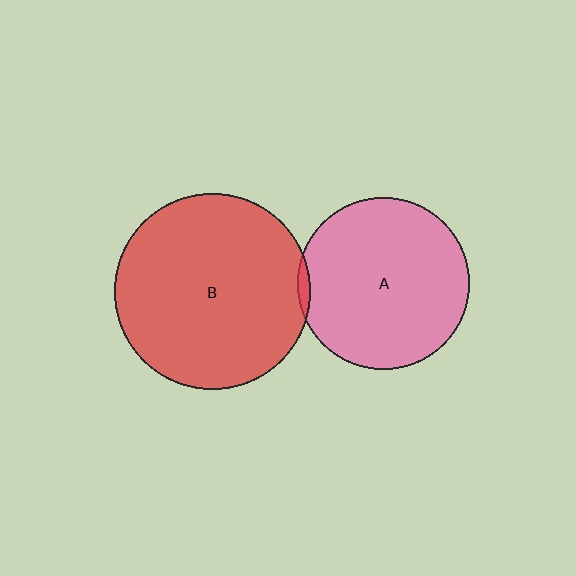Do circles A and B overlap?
Yes.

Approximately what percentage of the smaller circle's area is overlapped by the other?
Approximately 5%.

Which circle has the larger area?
Circle B (red).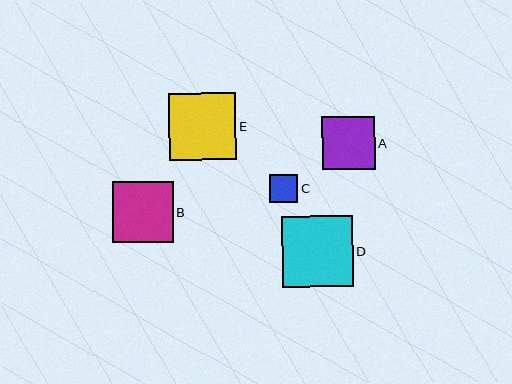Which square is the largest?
Square D is the largest with a size of approximately 71 pixels.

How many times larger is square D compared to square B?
Square D is approximately 1.2 times the size of square B.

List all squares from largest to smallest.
From largest to smallest: D, E, B, A, C.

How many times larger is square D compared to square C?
Square D is approximately 2.5 times the size of square C.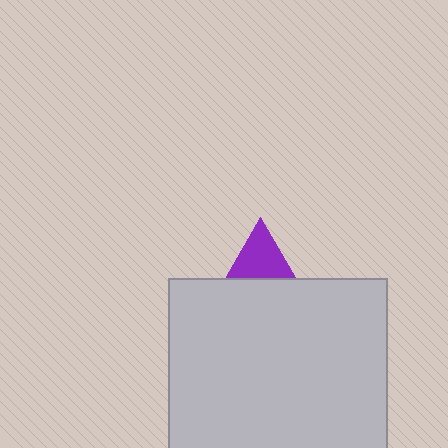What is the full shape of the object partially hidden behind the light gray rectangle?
The partially hidden object is a purple triangle.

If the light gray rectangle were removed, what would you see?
You would see the complete purple triangle.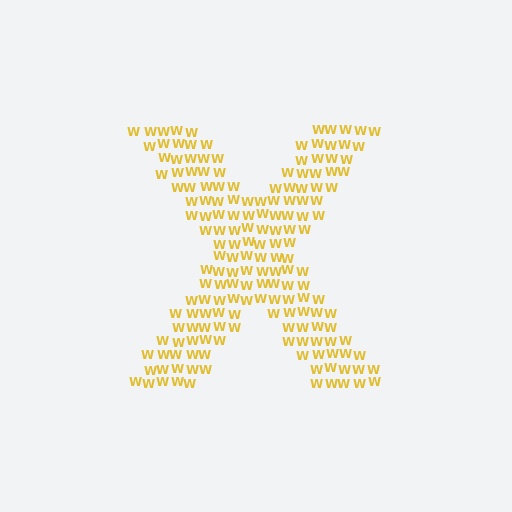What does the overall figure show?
The overall figure shows the letter X.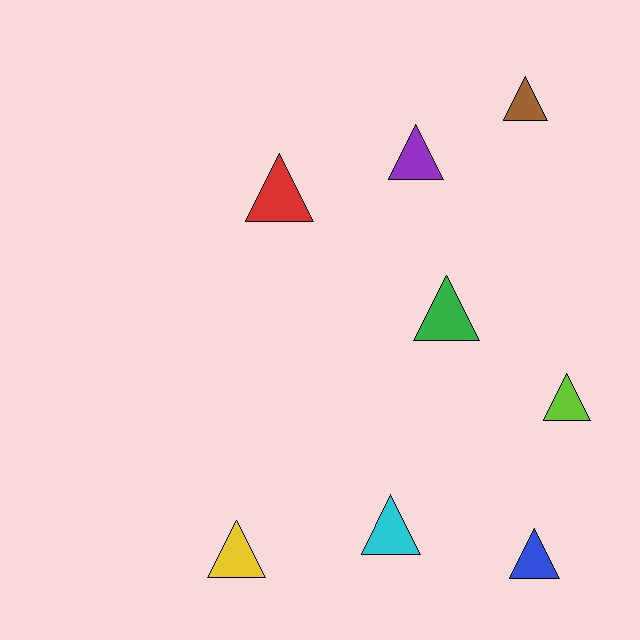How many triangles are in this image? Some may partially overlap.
There are 8 triangles.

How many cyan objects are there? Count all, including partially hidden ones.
There is 1 cyan object.